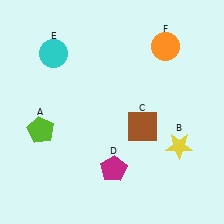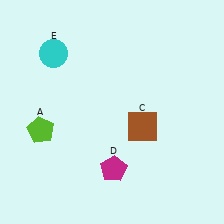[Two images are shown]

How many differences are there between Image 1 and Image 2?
There are 2 differences between the two images.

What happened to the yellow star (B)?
The yellow star (B) was removed in Image 2. It was in the bottom-right area of Image 1.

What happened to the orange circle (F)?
The orange circle (F) was removed in Image 2. It was in the top-right area of Image 1.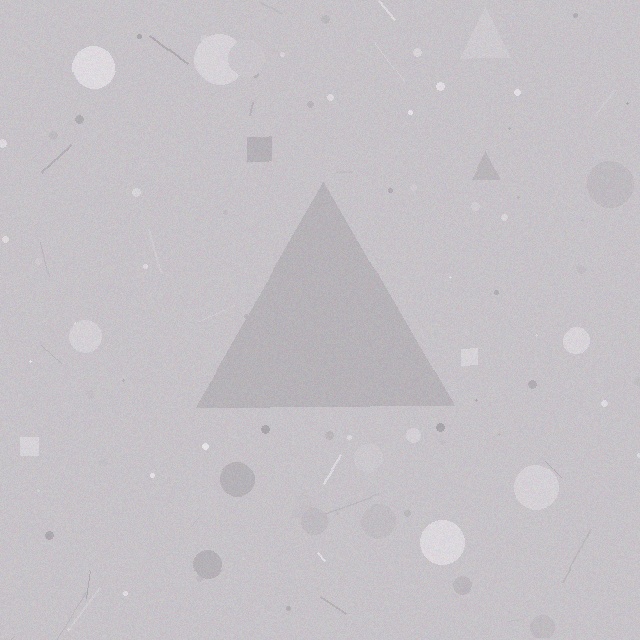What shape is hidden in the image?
A triangle is hidden in the image.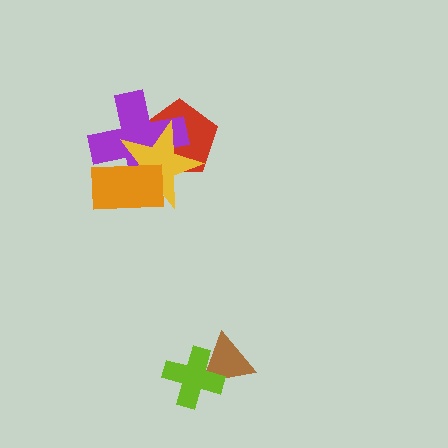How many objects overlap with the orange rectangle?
2 objects overlap with the orange rectangle.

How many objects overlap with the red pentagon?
2 objects overlap with the red pentagon.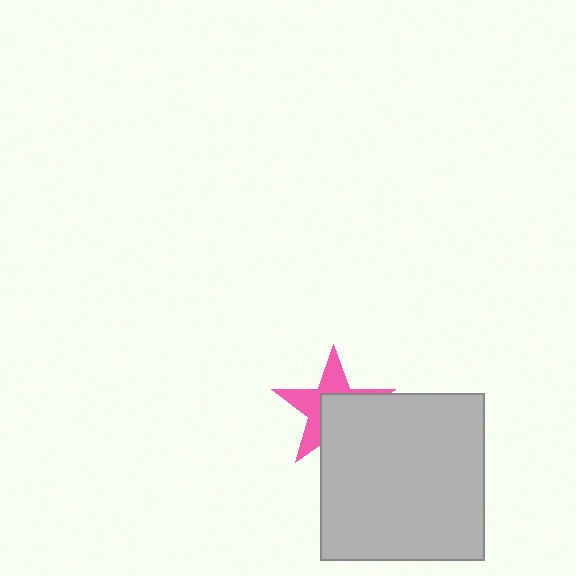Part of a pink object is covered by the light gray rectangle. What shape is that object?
It is a star.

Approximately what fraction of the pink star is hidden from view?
Roughly 51% of the pink star is hidden behind the light gray rectangle.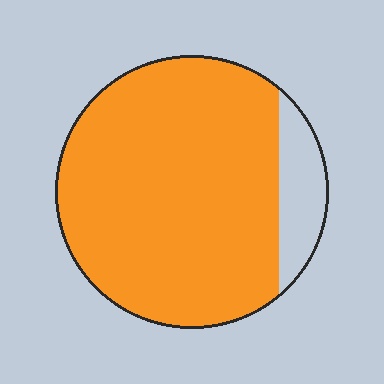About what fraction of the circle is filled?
About seven eighths (7/8).